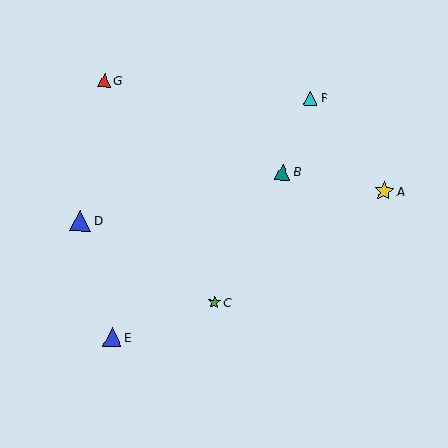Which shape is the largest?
The blue triangle (labeled D) is the largest.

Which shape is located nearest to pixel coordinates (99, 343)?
The blue triangle (labeled E) at (112, 337) is nearest to that location.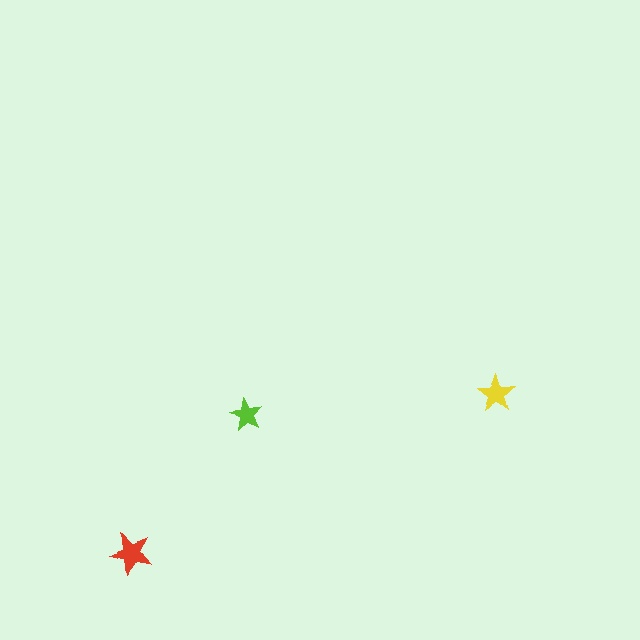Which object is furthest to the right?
The yellow star is rightmost.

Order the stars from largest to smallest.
the red one, the yellow one, the lime one.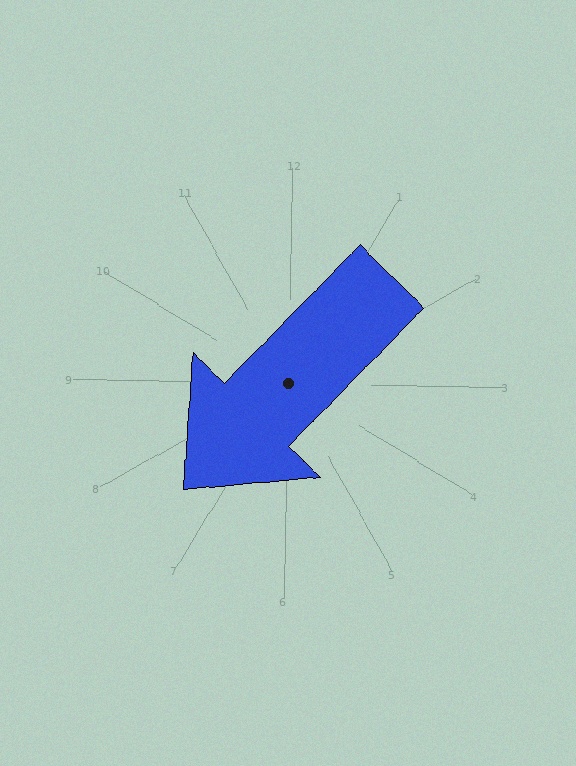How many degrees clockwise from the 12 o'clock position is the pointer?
Approximately 223 degrees.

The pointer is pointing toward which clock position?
Roughly 7 o'clock.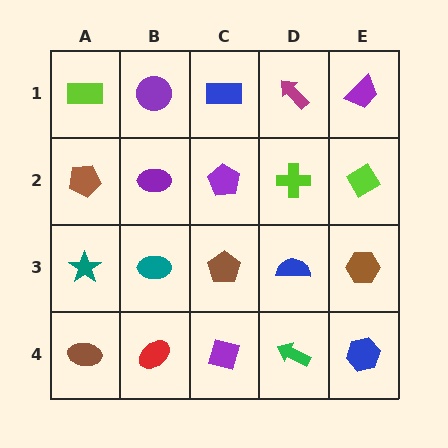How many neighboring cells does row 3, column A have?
3.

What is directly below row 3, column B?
A red ellipse.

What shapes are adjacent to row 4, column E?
A brown hexagon (row 3, column E), a green arrow (row 4, column D).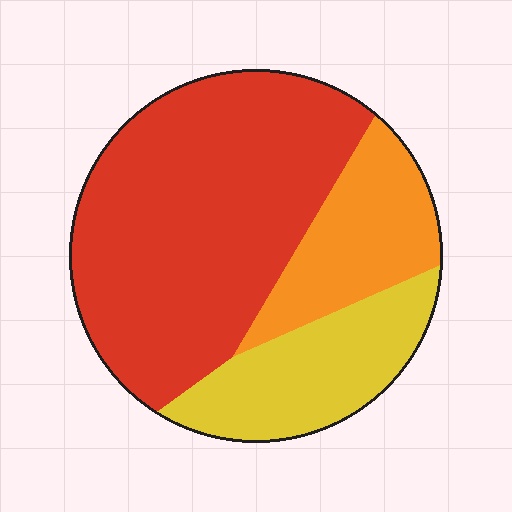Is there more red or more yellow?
Red.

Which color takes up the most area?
Red, at roughly 60%.